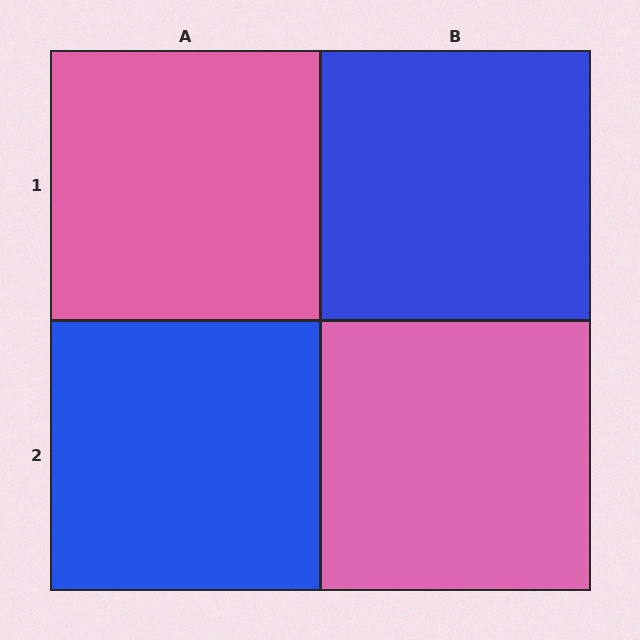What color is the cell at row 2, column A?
Blue.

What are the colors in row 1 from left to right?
Pink, blue.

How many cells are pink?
2 cells are pink.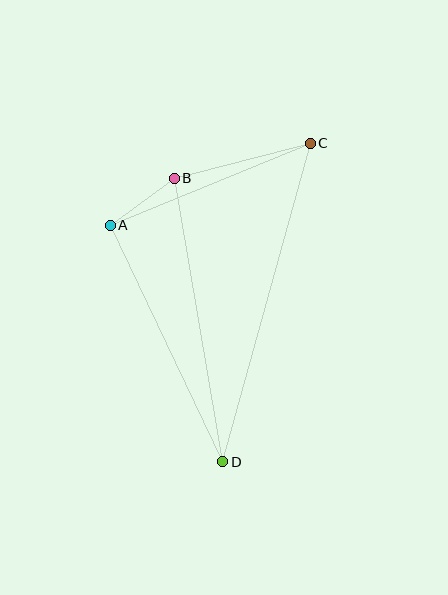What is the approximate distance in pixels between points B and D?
The distance between B and D is approximately 287 pixels.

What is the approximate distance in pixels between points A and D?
The distance between A and D is approximately 262 pixels.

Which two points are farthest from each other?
Points C and D are farthest from each other.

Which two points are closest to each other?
Points A and B are closest to each other.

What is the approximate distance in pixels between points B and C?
The distance between B and C is approximately 141 pixels.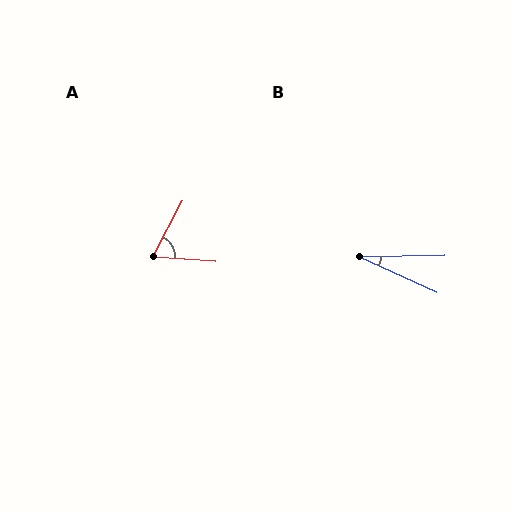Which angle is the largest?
A, at approximately 66 degrees.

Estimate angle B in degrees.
Approximately 26 degrees.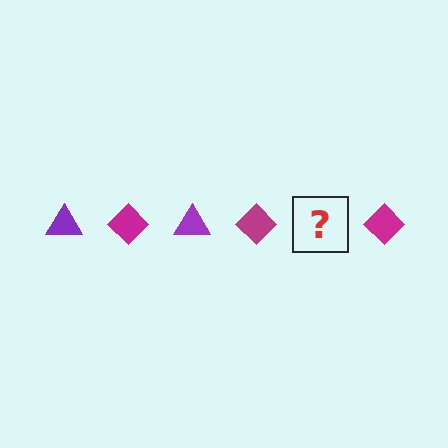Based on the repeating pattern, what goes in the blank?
The blank should be a purple triangle.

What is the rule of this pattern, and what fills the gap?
The rule is that the pattern alternates between purple triangle and magenta diamond. The gap should be filled with a purple triangle.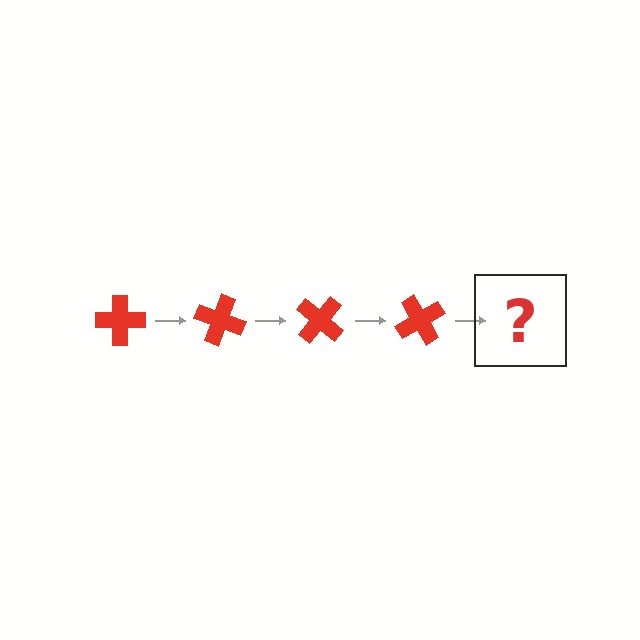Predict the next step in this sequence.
The next step is a red cross rotated 80 degrees.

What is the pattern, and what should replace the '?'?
The pattern is that the cross rotates 20 degrees each step. The '?' should be a red cross rotated 80 degrees.